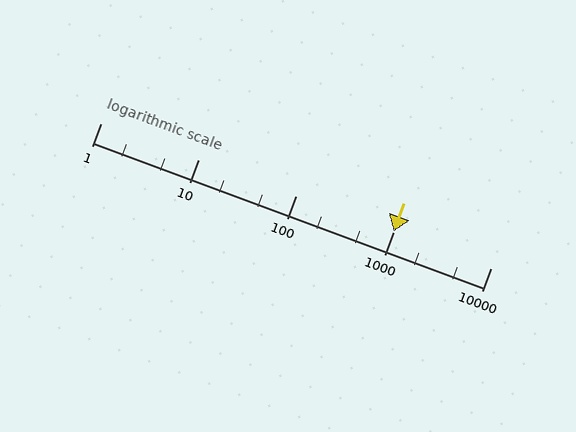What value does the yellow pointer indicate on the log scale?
The pointer indicates approximately 1000.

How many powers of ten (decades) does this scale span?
The scale spans 4 decades, from 1 to 10000.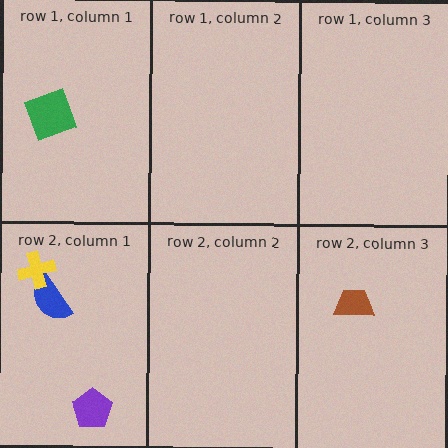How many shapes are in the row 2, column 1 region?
3.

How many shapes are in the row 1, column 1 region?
1.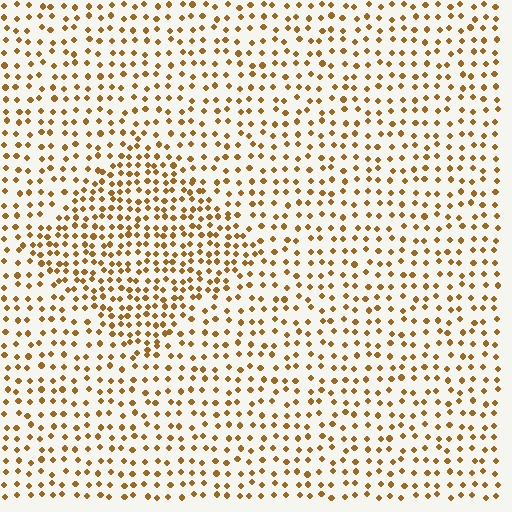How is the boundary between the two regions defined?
The boundary is defined by a change in element density (approximately 1.7x ratio). All elements are the same color, size, and shape.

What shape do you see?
I see a diamond.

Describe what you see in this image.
The image contains small brown elements arranged at two different densities. A diamond-shaped region is visible where the elements are more densely packed than the surrounding area.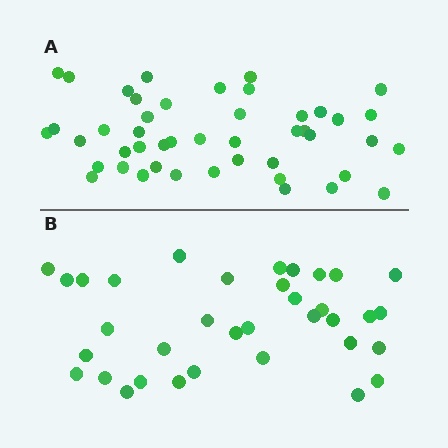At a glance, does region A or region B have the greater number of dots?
Region A (the top region) has more dots.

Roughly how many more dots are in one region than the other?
Region A has roughly 12 or so more dots than region B.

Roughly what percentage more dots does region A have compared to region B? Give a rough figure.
About 30% more.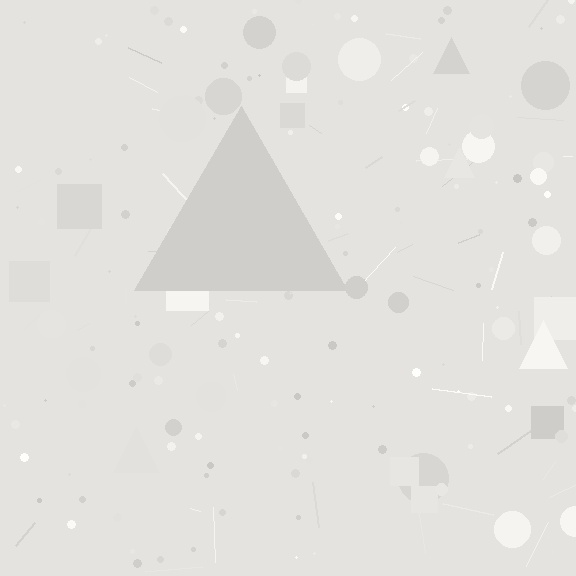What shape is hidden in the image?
A triangle is hidden in the image.